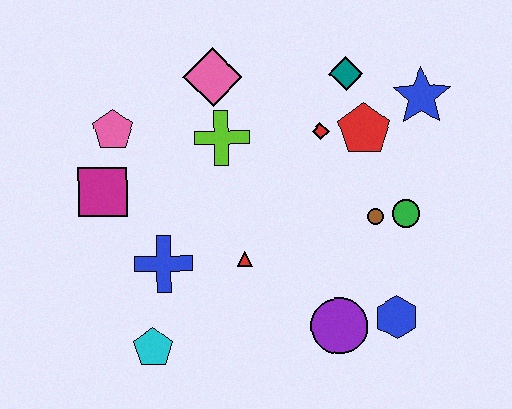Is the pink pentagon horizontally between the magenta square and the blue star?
Yes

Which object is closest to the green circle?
The brown circle is closest to the green circle.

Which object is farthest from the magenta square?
The blue star is farthest from the magenta square.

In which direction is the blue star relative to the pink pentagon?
The blue star is to the right of the pink pentagon.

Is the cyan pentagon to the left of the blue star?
Yes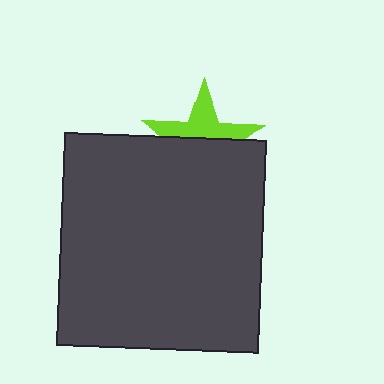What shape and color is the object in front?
The object in front is a dark gray rectangle.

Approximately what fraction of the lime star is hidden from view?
Roughly 53% of the lime star is hidden behind the dark gray rectangle.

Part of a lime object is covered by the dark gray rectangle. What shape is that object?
It is a star.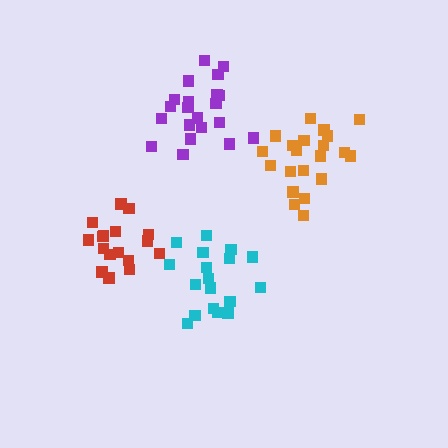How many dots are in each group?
Group 1: 17 dots, Group 2: 21 dots, Group 3: 21 dots, Group 4: 18 dots (77 total).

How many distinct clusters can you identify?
There are 4 distinct clusters.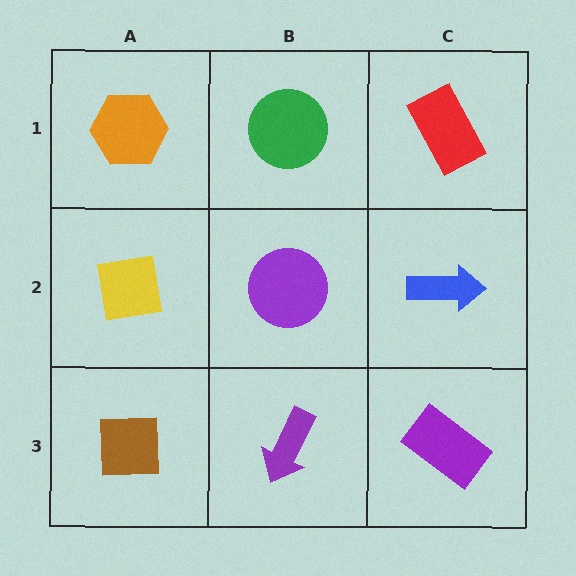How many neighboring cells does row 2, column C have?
3.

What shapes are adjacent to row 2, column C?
A red rectangle (row 1, column C), a purple rectangle (row 3, column C), a purple circle (row 2, column B).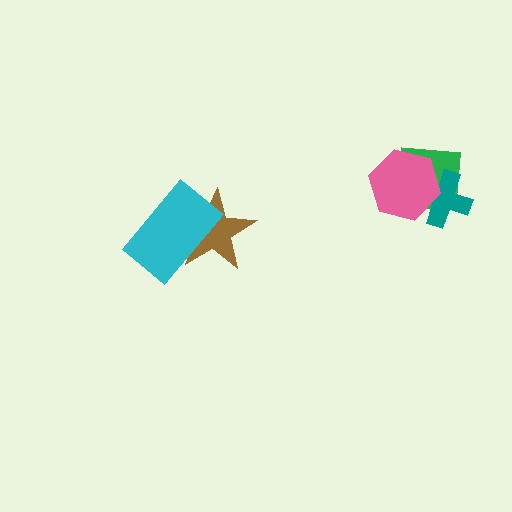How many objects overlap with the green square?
2 objects overlap with the green square.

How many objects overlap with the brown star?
1 object overlaps with the brown star.